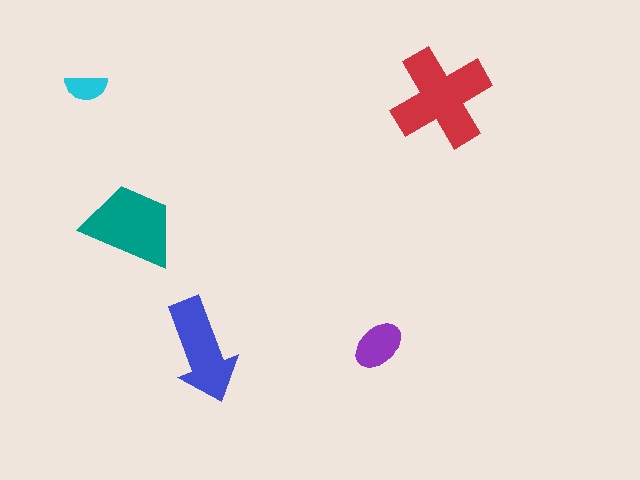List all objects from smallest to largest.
The cyan semicircle, the purple ellipse, the blue arrow, the teal trapezoid, the red cross.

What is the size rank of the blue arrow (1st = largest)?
3rd.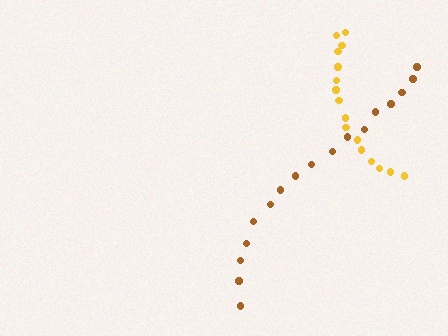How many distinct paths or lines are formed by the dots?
There are 2 distinct paths.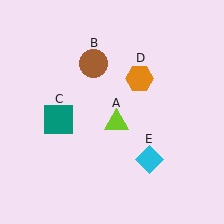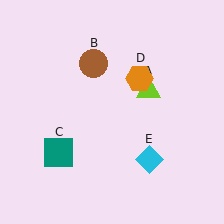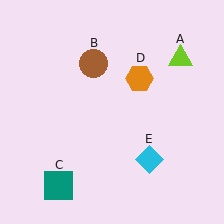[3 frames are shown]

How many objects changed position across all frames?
2 objects changed position: lime triangle (object A), teal square (object C).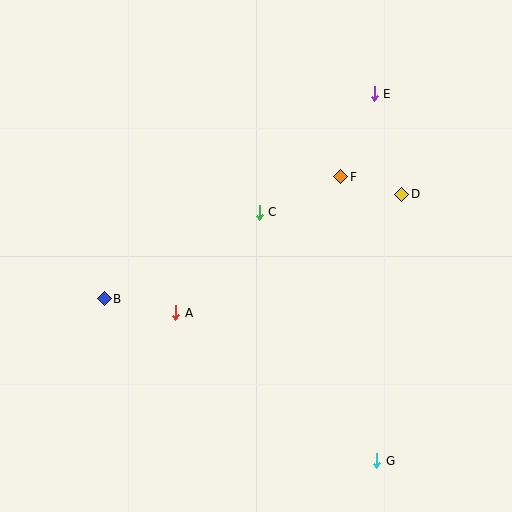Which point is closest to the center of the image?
Point C at (259, 212) is closest to the center.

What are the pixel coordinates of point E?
Point E is at (374, 94).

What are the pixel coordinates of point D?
Point D is at (402, 194).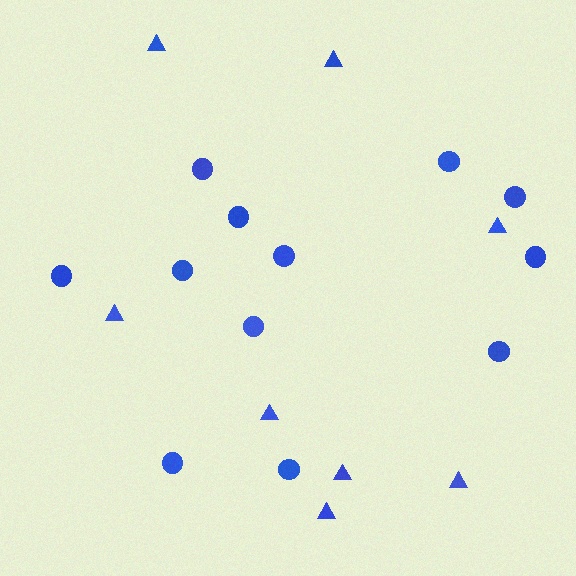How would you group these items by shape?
There are 2 groups: one group of triangles (8) and one group of circles (12).